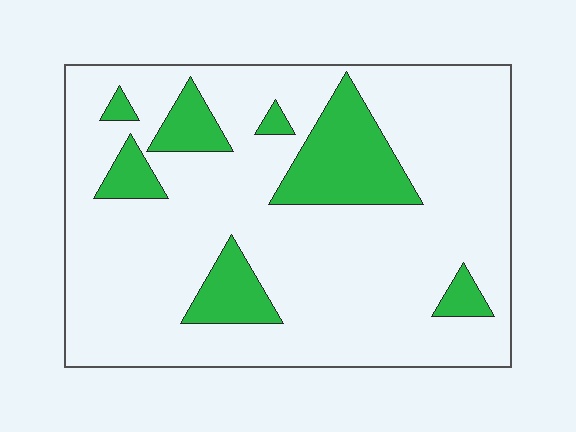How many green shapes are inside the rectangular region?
7.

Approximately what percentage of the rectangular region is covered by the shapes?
Approximately 20%.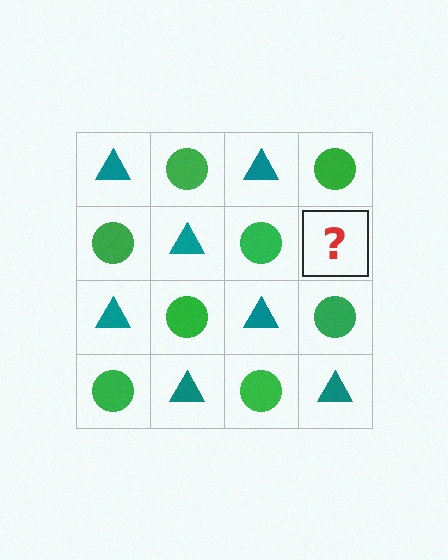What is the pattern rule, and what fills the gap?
The rule is that it alternates teal triangle and green circle in a checkerboard pattern. The gap should be filled with a teal triangle.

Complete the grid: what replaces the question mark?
The question mark should be replaced with a teal triangle.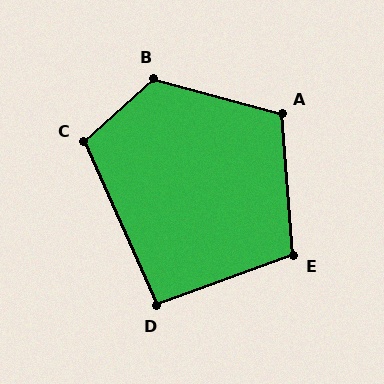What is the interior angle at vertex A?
Approximately 110 degrees (obtuse).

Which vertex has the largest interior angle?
B, at approximately 123 degrees.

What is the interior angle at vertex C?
Approximately 108 degrees (obtuse).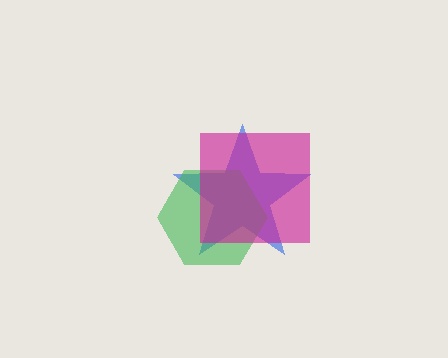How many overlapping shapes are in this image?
There are 3 overlapping shapes in the image.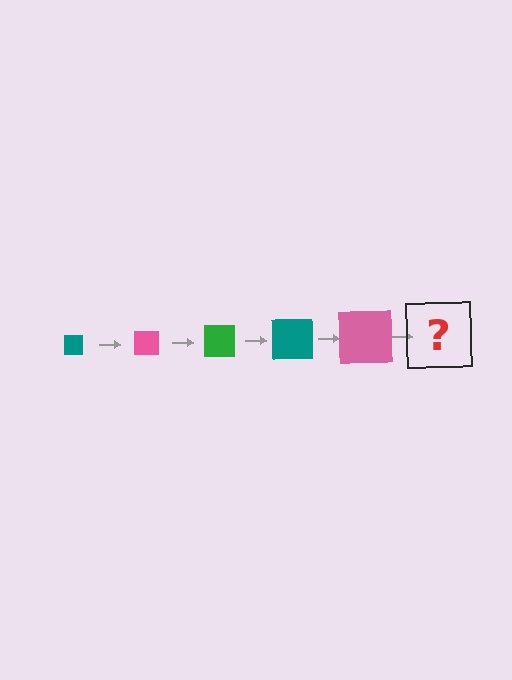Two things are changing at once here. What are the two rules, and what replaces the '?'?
The two rules are that the square grows larger each step and the color cycles through teal, pink, and green. The '?' should be a green square, larger than the previous one.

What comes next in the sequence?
The next element should be a green square, larger than the previous one.